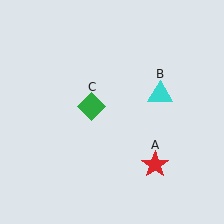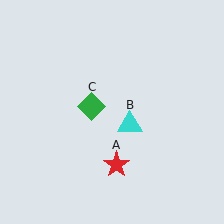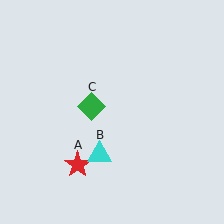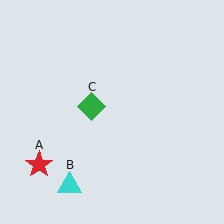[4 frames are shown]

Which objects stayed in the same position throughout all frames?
Green diamond (object C) remained stationary.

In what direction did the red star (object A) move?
The red star (object A) moved left.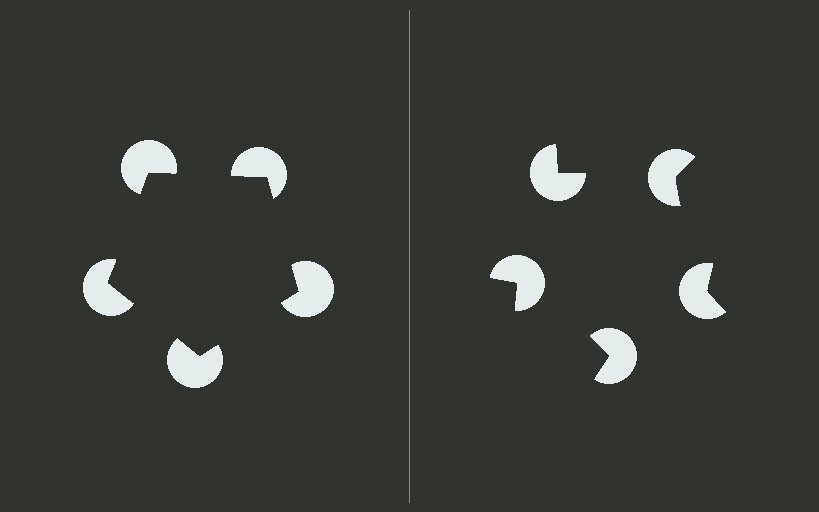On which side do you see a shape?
An illusory pentagon appears on the left side. On the right side the wedge cuts are rotated, so no coherent shape forms.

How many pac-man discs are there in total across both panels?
10 — 5 on each side.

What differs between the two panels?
The pac-man discs are positioned identically on both sides; only the wedge orientations differ. On the left they align to a pentagon; on the right they are misaligned.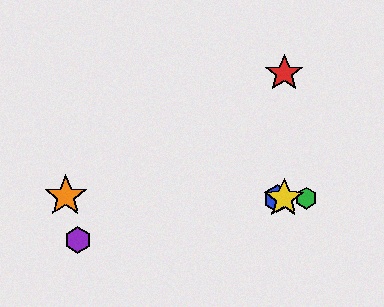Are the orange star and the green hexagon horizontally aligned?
Yes, both are at y≈196.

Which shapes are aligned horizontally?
The blue hexagon, the green hexagon, the yellow star, the orange star are aligned horizontally.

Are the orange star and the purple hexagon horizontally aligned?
No, the orange star is at y≈196 and the purple hexagon is at y≈240.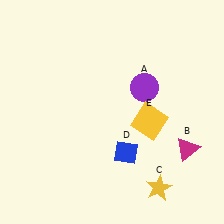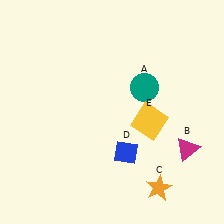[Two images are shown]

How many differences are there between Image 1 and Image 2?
There are 2 differences between the two images.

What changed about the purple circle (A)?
In Image 1, A is purple. In Image 2, it changed to teal.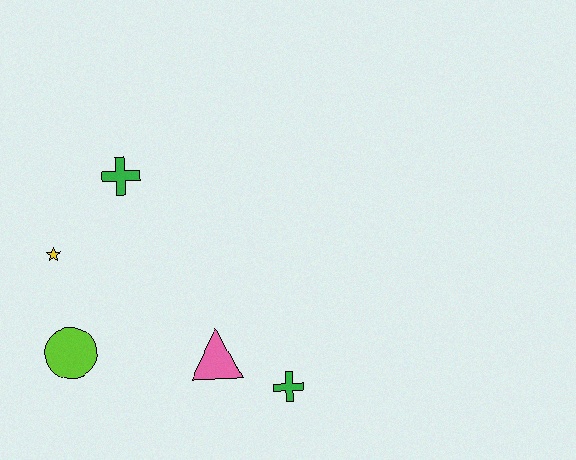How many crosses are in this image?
There are 2 crosses.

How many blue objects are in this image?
There are no blue objects.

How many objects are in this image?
There are 5 objects.